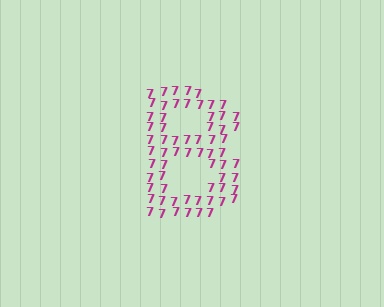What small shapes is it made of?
It is made of small digit 7's.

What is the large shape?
The large shape is the letter B.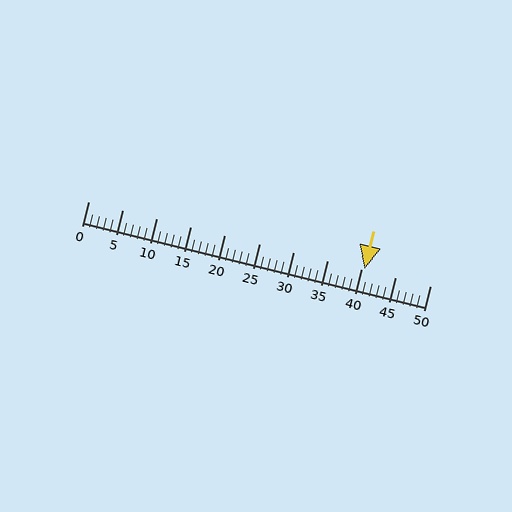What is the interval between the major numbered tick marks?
The major tick marks are spaced 5 units apart.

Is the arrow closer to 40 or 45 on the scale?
The arrow is closer to 40.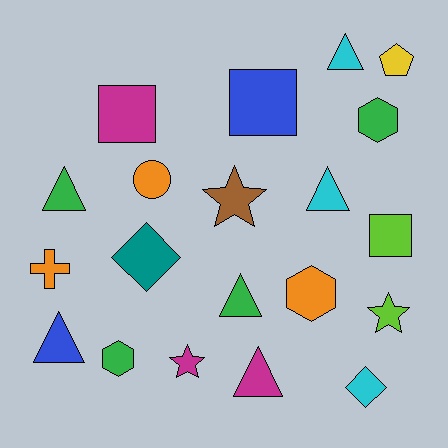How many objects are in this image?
There are 20 objects.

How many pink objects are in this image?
There are no pink objects.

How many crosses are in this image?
There is 1 cross.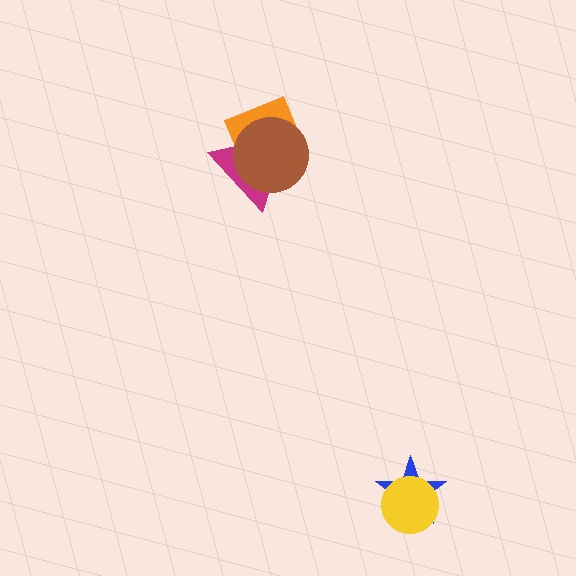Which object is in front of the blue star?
The yellow circle is in front of the blue star.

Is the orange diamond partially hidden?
Yes, it is partially covered by another shape.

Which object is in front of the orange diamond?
The brown circle is in front of the orange diamond.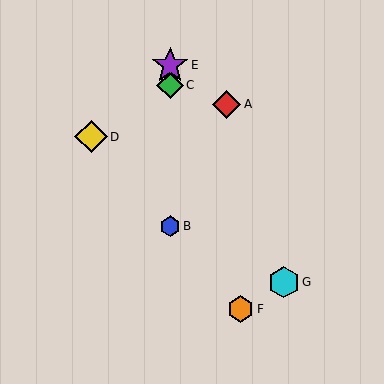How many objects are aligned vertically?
3 objects (B, C, E) are aligned vertically.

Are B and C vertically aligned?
Yes, both are at x≈170.